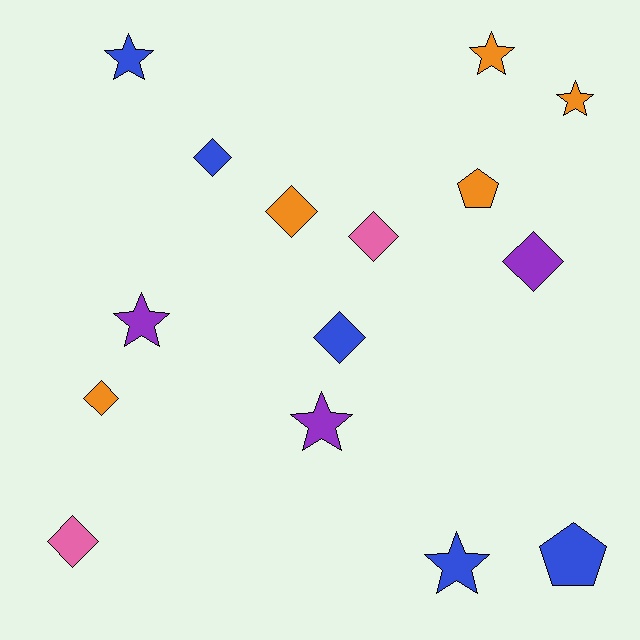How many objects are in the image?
There are 15 objects.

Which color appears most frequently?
Blue, with 5 objects.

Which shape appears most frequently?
Diamond, with 7 objects.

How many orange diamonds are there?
There are 2 orange diamonds.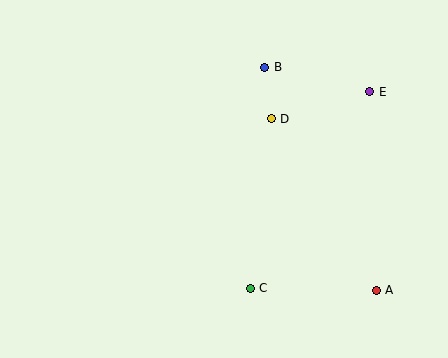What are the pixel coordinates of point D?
Point D is at (271, 119).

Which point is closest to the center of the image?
Point D at (271, 119) is closest to the center.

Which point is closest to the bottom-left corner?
Point C is closest to the bottom-left corner.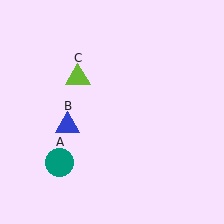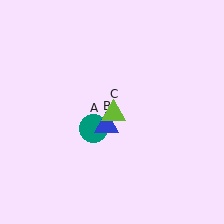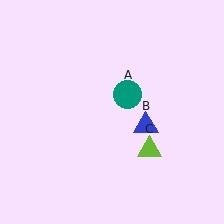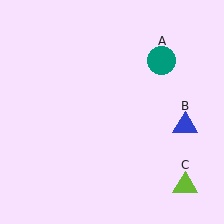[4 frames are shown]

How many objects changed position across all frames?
3 objects changed position: teal circle (object A), blue triangle (object B), lime triangle (object C).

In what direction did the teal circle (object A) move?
The teal circle (object A) moved up and to the right.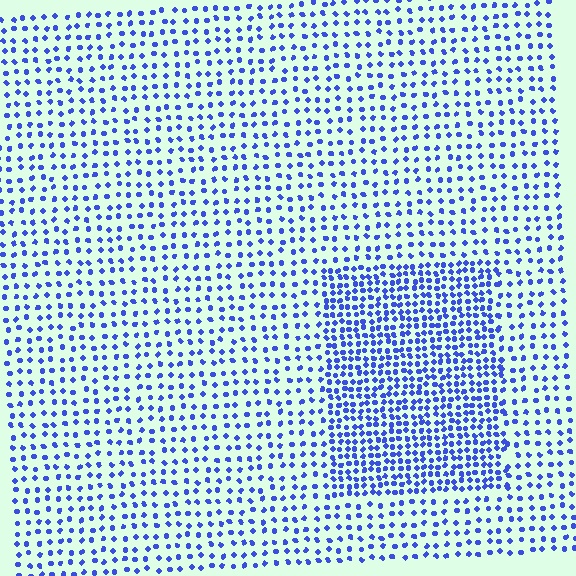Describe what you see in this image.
The image contains small blue elements arranged at two different densities. A rectangle-shaped region is visible where the elements are more densely packed than the surrounding area.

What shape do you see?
I see a rectangle.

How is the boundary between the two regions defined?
The boundary is defined by a change in element density (approximately 2.1x ratio). All elements are the same color, size, and shape.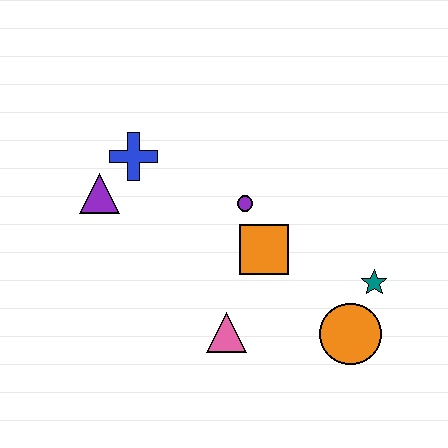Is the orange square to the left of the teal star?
Yes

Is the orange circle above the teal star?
No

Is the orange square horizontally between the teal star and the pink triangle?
Yes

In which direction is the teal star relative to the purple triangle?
The teal star is to the right of the purple triangle.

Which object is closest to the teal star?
The orange circle is closest to the teal star.